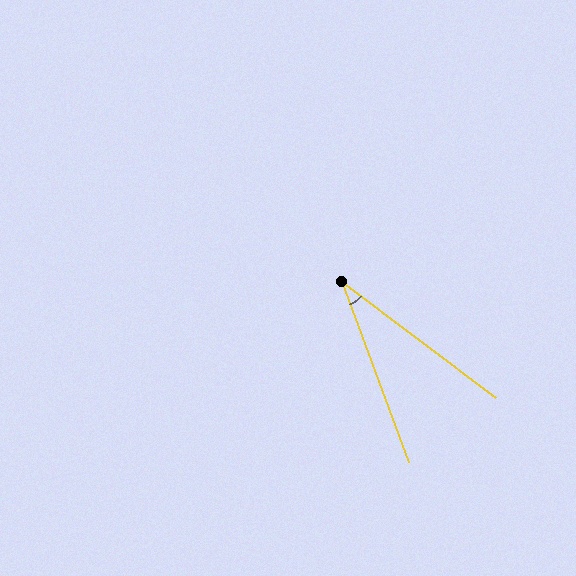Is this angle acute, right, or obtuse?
It is acute.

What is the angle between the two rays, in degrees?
Approximately 33 degrees.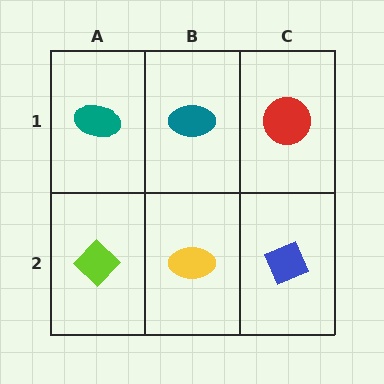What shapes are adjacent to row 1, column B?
A yellow ellipse (row 2, column B), a teal ellipse (row 1, column A), a red circle (row 1, column C).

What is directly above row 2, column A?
A teal ellipse.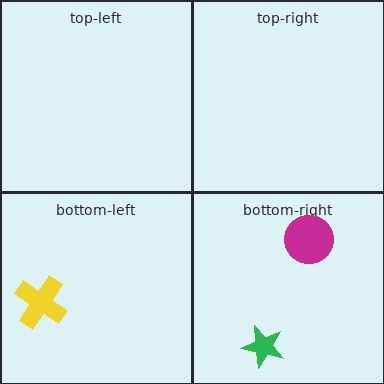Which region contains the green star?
The bottom-right region.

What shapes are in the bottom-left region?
The yellow cross.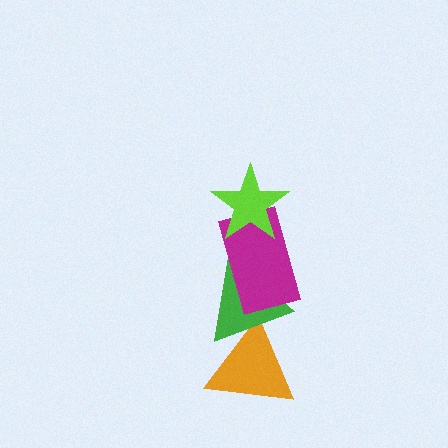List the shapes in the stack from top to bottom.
From top to bottom: the lime star, the magenta rectangle, the green triangle, the orange triangle.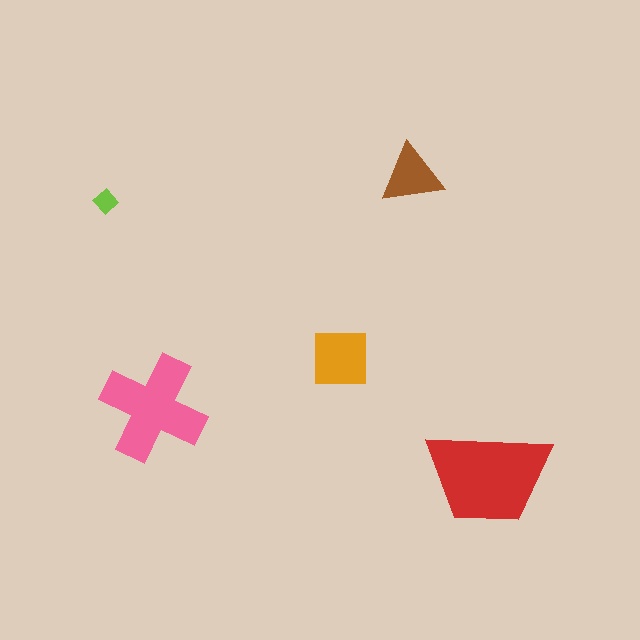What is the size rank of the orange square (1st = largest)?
3rd.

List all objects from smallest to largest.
The lime diamond, the brown triangle, the orange square, the pink cross, the red trapezoid.